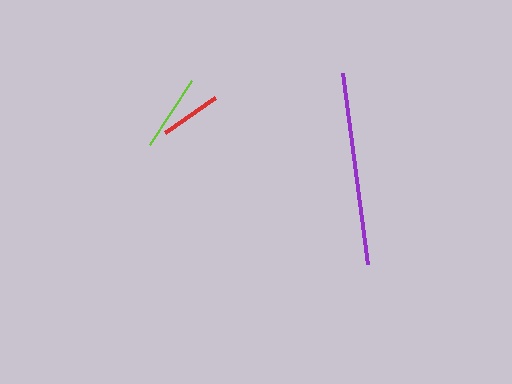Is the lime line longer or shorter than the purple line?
The purple line is longer than the lime line.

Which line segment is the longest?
The purple line is the longest at approximately 193 pixels.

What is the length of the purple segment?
The purple segment is approximately 193 pixels long.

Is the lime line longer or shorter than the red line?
The lime line is longer than the red line.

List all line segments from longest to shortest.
From longest to shortest: purple, lime, red.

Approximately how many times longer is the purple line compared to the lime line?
The purple line is approximately 2.5 times the length of the lime line.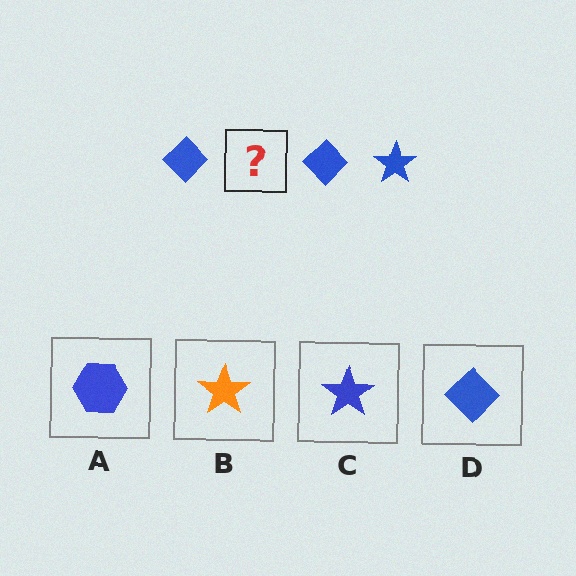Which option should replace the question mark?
Option C.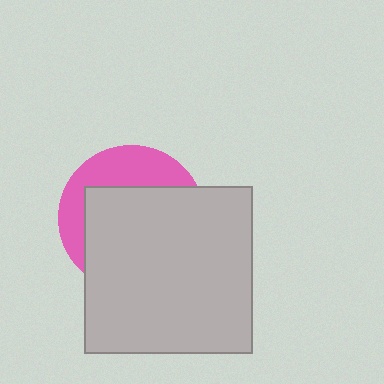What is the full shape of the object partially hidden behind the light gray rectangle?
The partially hidden object is a pink circle.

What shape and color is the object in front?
The object in front is a light gray rectangle.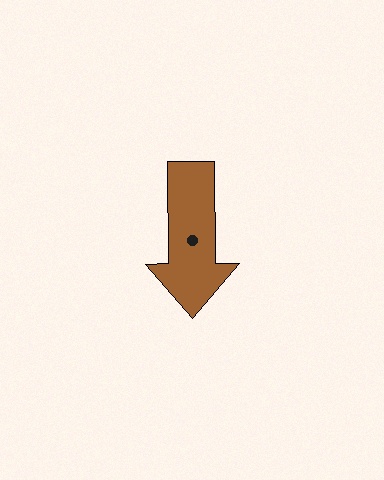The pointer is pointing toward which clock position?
Roughly 6 o'clock.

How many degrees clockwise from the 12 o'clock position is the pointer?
Approximately 179 degrees.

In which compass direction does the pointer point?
South.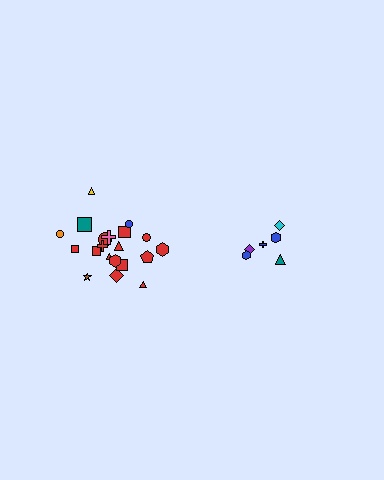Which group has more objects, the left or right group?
The left group.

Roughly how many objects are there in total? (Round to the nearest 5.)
Roughly 30 objects in total.